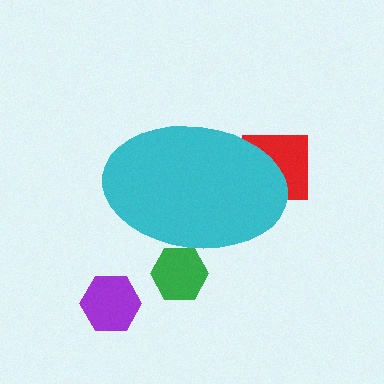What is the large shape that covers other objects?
A cyan ellipse.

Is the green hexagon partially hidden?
Yes, the green hexagon is partially hidden behind the cyan ellipse.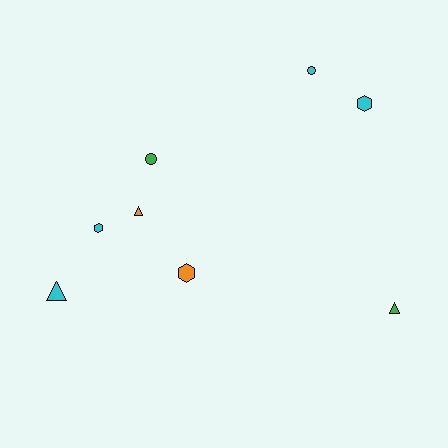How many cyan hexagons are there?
There are 2 cyan hexagons.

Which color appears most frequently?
Cyan, with 4 objects.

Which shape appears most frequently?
Triangle, with 3 objects.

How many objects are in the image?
There are 8 objects.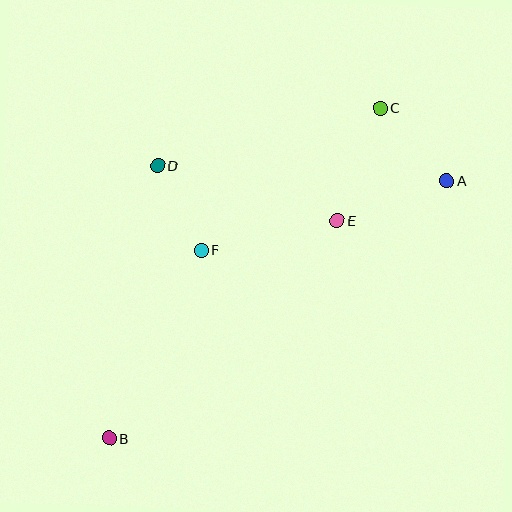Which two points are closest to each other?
Points D and F are closest to each other.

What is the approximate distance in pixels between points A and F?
The distance between A and F is approximately 255 pixels.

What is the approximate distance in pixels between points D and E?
The distance between D and E is approximately 188 pixels.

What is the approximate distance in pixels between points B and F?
The distance between B and F is approximately 209 pixels.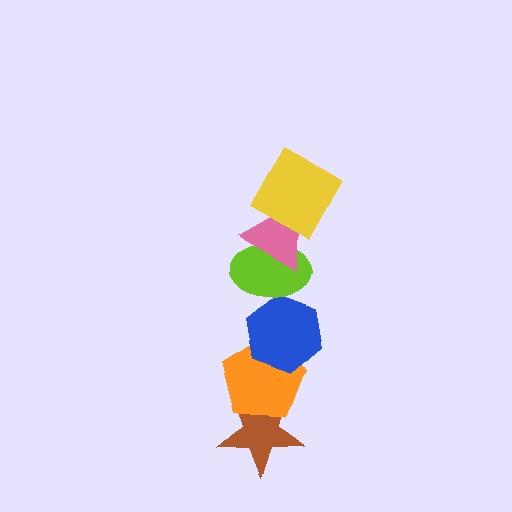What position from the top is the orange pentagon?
The orange pentagon is 5th from the top.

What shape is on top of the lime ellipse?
The pink triangle is on top of the lime ellipse.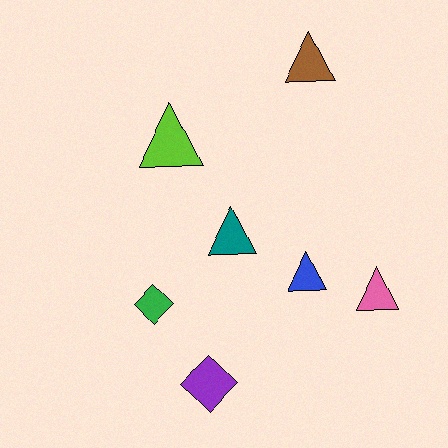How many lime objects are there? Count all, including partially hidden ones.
There is 1 lime object.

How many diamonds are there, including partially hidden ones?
There are 2 diamonds.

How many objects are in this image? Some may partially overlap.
There are 7 objects.